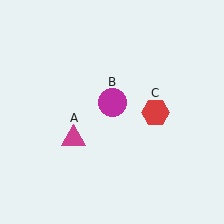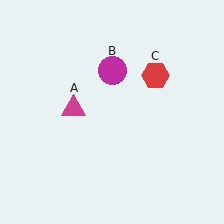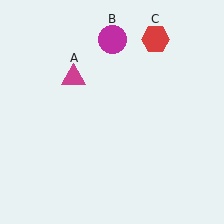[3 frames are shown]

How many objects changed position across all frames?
3 objects changed position: magenta triangle (object A), magenta circle (object B), red hexagon (object C).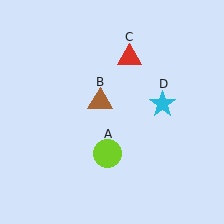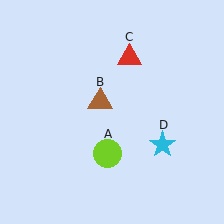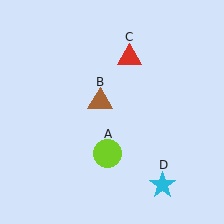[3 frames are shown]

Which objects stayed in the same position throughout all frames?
Lime circle (object A) and brown triangle (object B) and red triangle (object C) remained stationary.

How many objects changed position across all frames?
1 object changed position: cyan star (object D).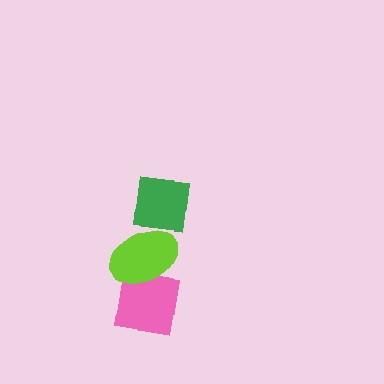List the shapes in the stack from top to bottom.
From top to bottom: the green square, the lime ellipse, the pink square.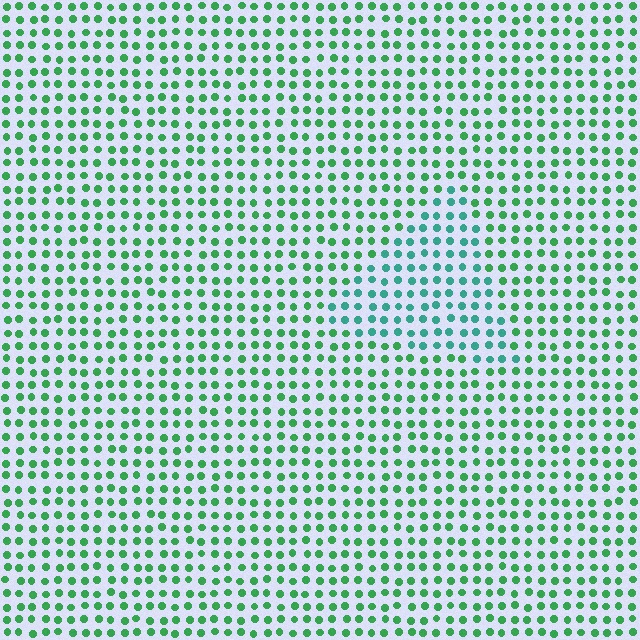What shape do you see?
I see a triangle.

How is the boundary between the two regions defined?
The boundary is defined purely by a slight shift in hue (about 33 degrees). Spacing, size, and orientation are identical on both sides.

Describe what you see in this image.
The image is filled with small green elements in a uniform arrangement. A triangle-shaped region is visible where the elements are tinted to a slightly different hue, forming a subtle color boundary.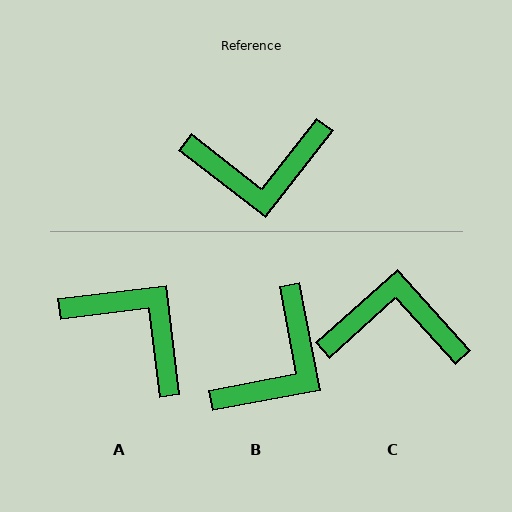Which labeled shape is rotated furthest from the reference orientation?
C, about 170 degrees away.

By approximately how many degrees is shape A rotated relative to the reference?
Approximately 135 degrees counter-clockwise.